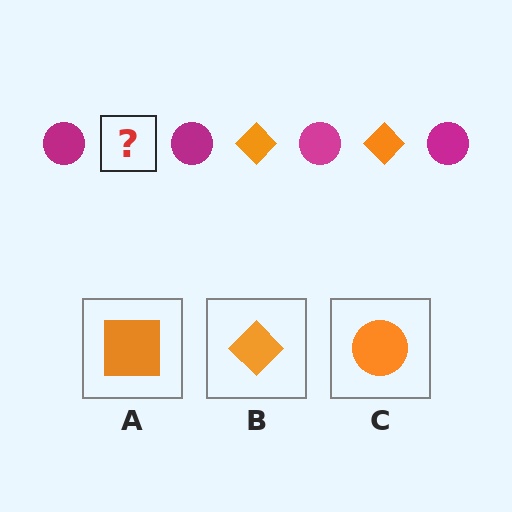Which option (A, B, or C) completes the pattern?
B.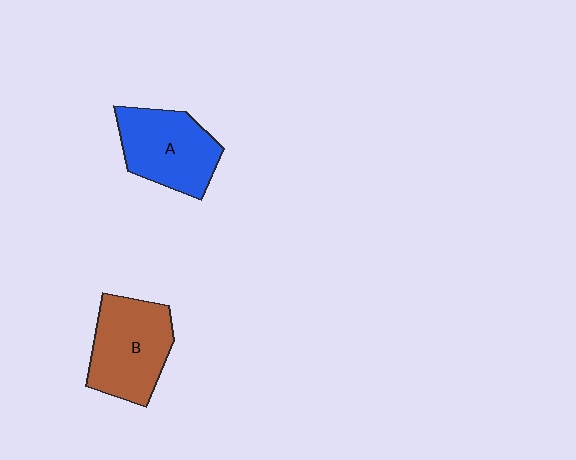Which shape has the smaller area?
Shape A (blue).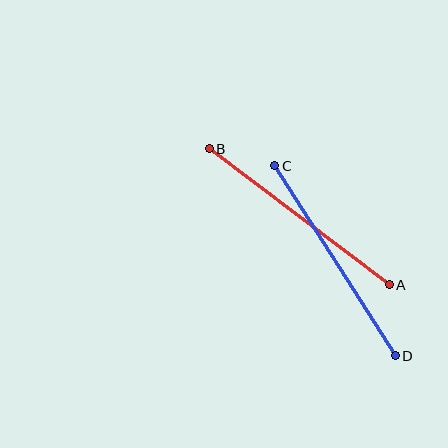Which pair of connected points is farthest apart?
Points A and B are farthest apart.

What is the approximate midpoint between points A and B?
The midpoint is at approximately (299, 217) pixels.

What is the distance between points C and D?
The distance is approximately 225 pixels.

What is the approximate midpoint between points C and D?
The midpoint is at approximately (335, 261) pixels.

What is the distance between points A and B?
The distance is approximately 226 pixels.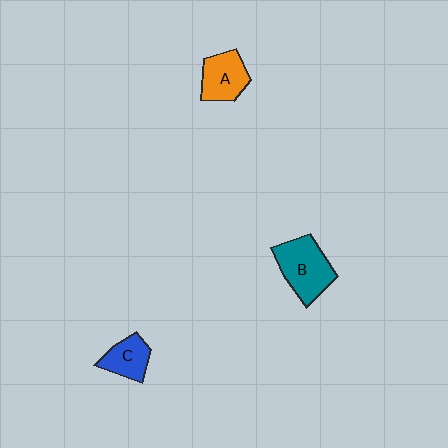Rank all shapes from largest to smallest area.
From largest to smallest: B (teal), A (orange), C (blue).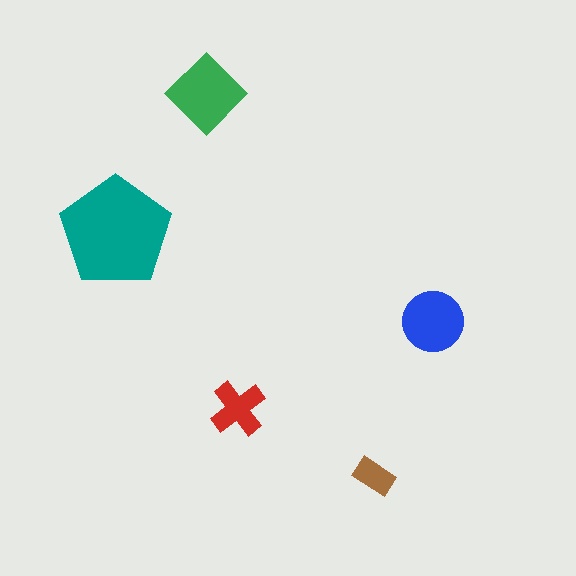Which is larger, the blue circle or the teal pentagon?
The teal pentagon.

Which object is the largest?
The teal pentagon.